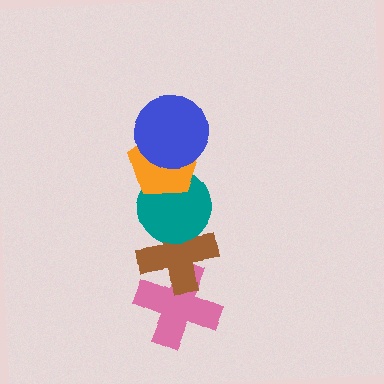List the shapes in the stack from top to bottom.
From top to bottom: the blue circle, the orange pentagon, the teal circle, the brown cross, the pink cross.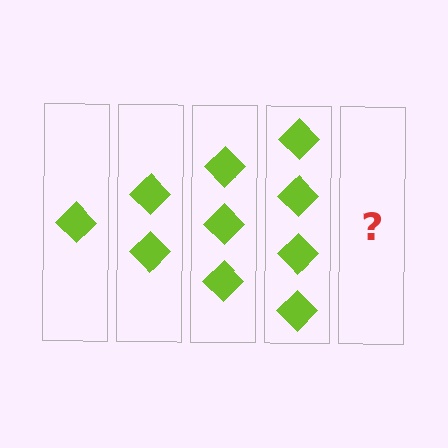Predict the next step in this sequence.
The next step is 5 diamonds.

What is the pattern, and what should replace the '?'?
The pattern is that each step adds one more diamond. The '?' should be 5 diamonds.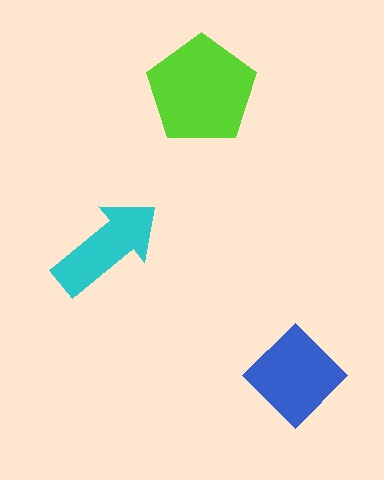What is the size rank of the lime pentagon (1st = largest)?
1st.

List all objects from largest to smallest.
The lime pentagon, the blue diamond, the cyan arrow.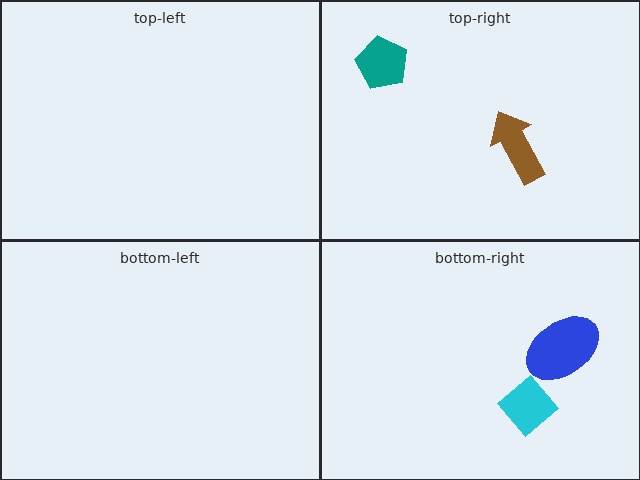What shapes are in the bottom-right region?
The blue ellipse, the cyan diamond.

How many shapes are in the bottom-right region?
2.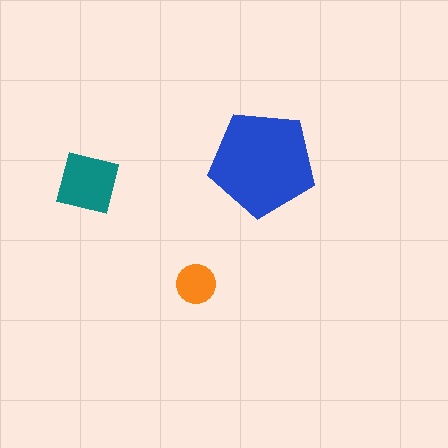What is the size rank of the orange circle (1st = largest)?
3rd.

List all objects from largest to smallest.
The blue pentagon, the teal square, the orange circle.